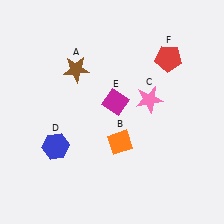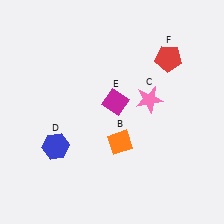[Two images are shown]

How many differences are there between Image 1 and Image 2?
There is 1 difference between the two images.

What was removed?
The brown star (A) was removed in Image 2.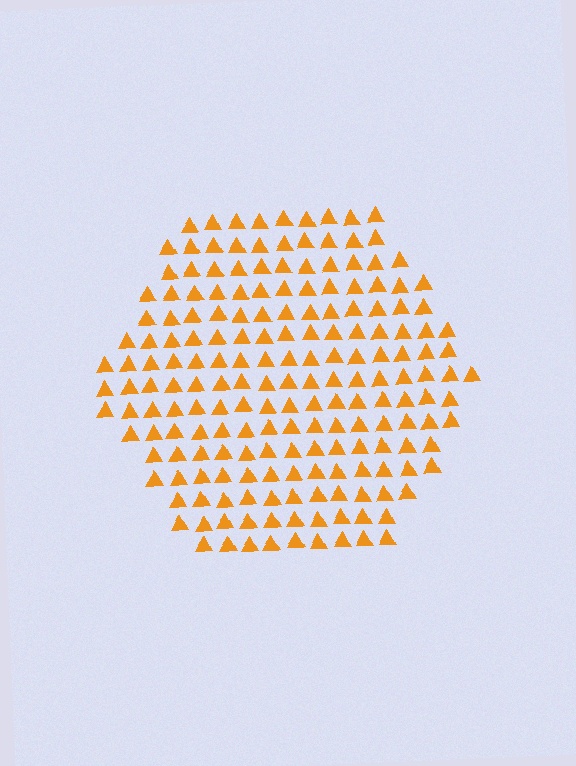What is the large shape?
The large shape is a hexagon.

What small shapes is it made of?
It is made of small triangles.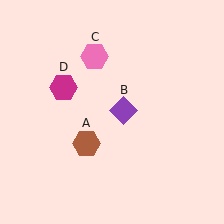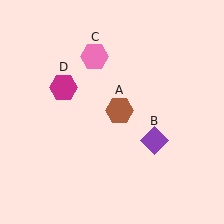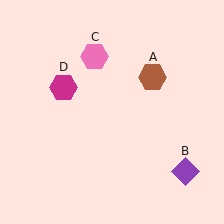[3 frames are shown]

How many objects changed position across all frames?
2 objects changed position: brown hexagon (object A), purple diamond (object B).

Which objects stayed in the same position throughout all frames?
Pink hexagon (object C) and magenta hexagon (object D) remained stationary.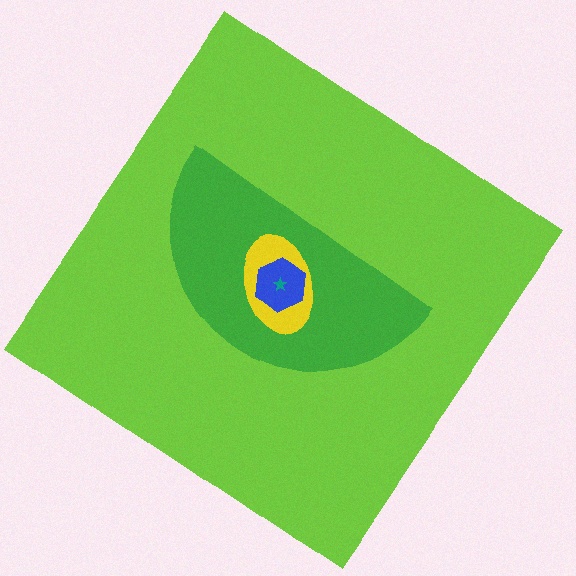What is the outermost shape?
The lime diamond.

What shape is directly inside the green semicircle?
The yellow ellipse.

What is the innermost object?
The teal star.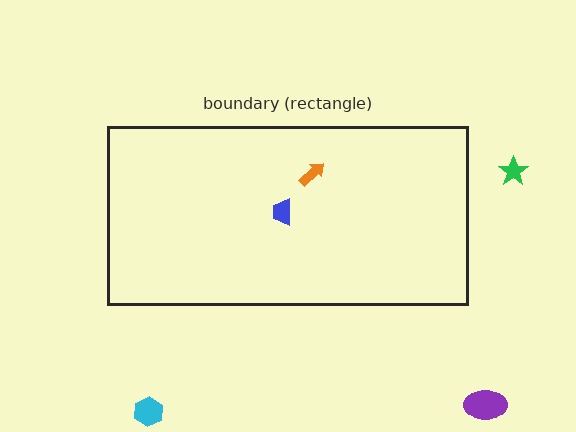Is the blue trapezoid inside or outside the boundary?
Inside.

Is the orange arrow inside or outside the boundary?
Inside.